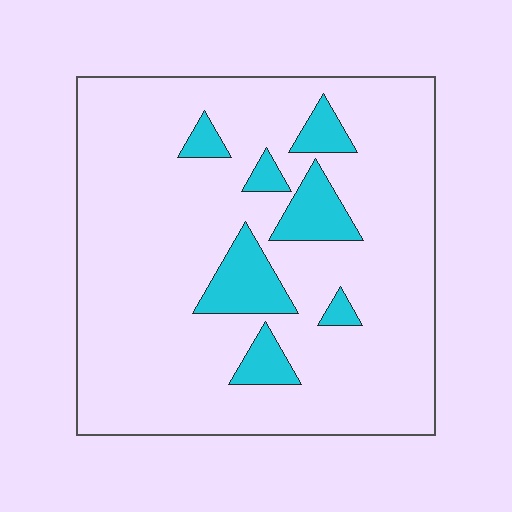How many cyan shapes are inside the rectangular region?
7.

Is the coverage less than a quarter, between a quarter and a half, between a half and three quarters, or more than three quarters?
Less than a quarter.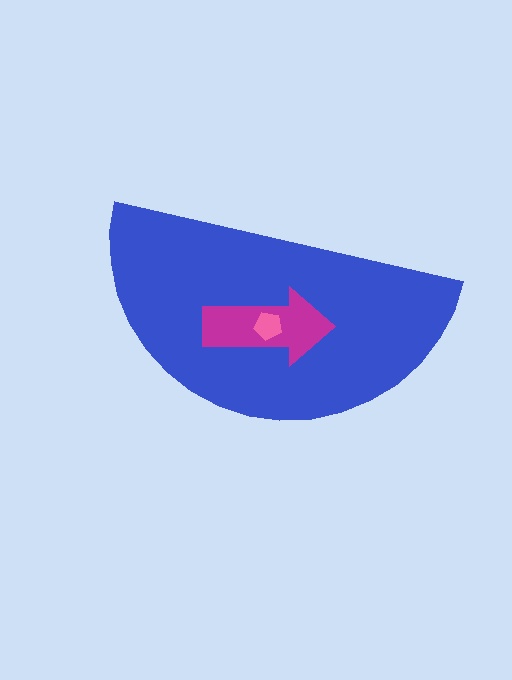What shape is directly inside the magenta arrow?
The pink pentagon.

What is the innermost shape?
The pink pentagon.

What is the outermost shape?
The blue semicircle.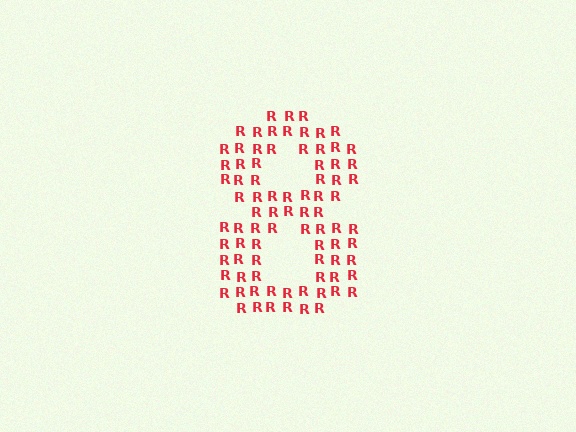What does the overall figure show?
The overall figure shows the digit 8.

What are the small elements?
The small elements are letter R's.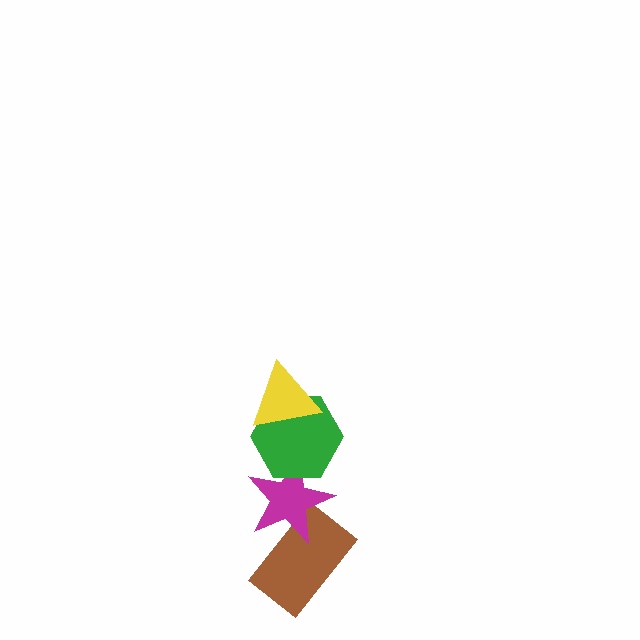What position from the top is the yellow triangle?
The yellow triangle is 1st from the top.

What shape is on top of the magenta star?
The green hexagon is on top of the magenta star.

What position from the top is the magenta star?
The magenta star is 3rd from the top.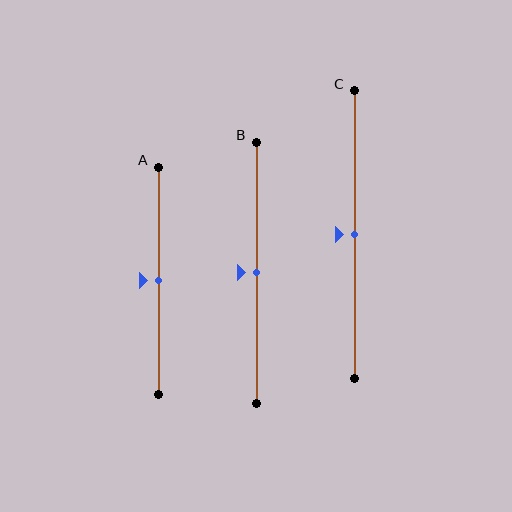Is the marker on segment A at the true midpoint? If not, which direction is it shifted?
Yes, the marker on segment A is at the true midpoint.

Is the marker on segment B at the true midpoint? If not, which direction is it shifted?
Yes, the marker on segment B is at the true midpoint.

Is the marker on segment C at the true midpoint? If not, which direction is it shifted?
Yes, the marker on segment C is at the true midpoint.